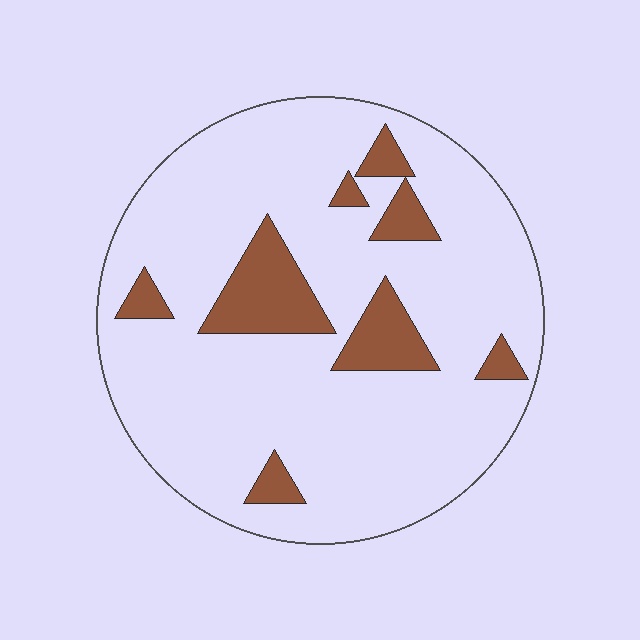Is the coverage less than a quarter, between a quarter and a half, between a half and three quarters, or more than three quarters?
Less than a quarter.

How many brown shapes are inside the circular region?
8.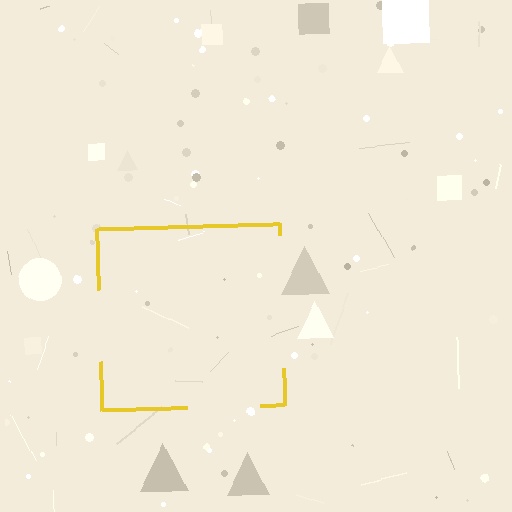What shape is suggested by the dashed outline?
The dashed outline suggests a square.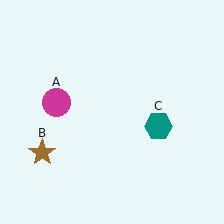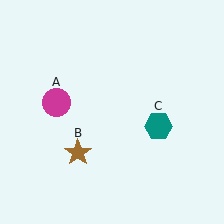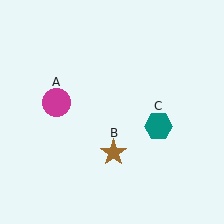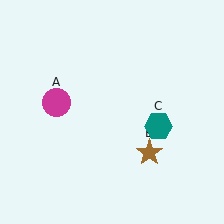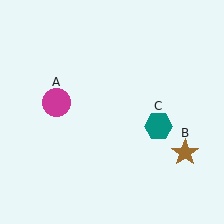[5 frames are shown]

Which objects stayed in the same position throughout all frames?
Magenta circle (object A) and teal hexagon (object C) remained stationary.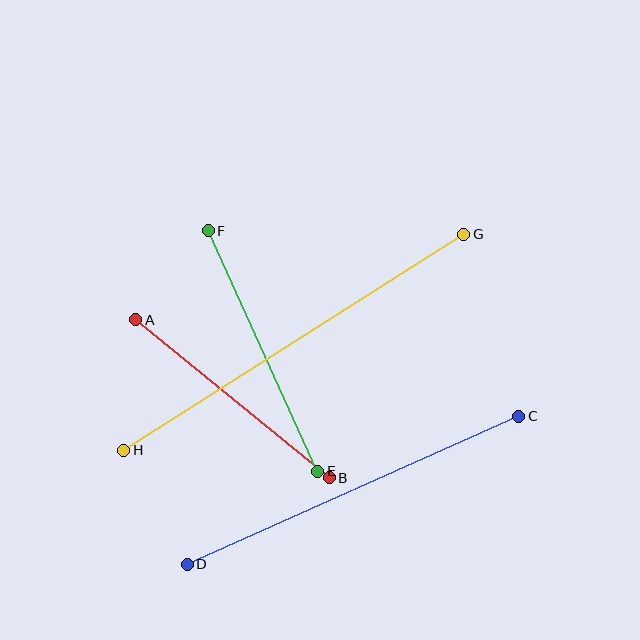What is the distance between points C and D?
The distance is approximately 363 pixels.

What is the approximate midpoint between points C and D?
The midpoint is at approximately (353, 490) pixels.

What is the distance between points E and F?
The distance is approximately 264 pixels.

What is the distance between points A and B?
The distance is approximately 250 pixels.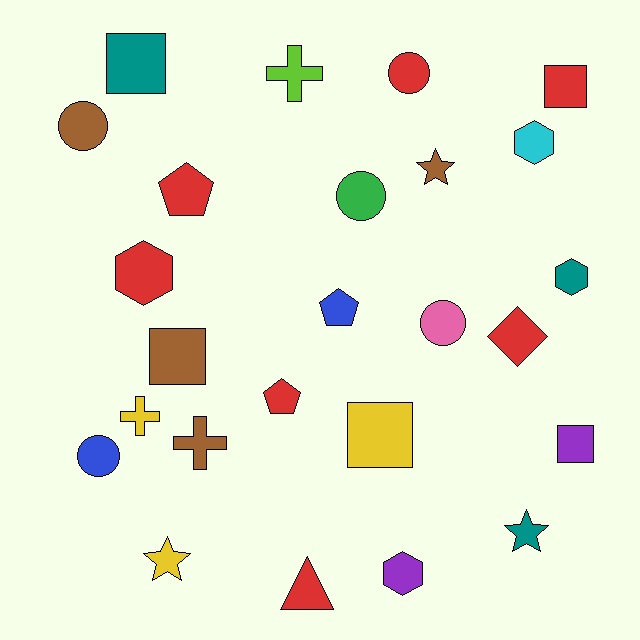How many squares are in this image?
There are 5 squares.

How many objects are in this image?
There are 25 objects.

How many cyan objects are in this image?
There is 1 cyan object.